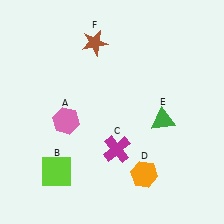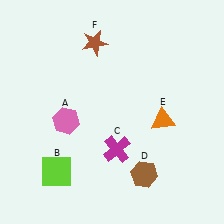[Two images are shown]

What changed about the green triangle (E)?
In Image 1, E is green. In Image 2, it changed to orange.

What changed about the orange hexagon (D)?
In Image 1, D is orange. In Image 2, it changed to brown.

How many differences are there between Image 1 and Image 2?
There are 2 differences between the two images.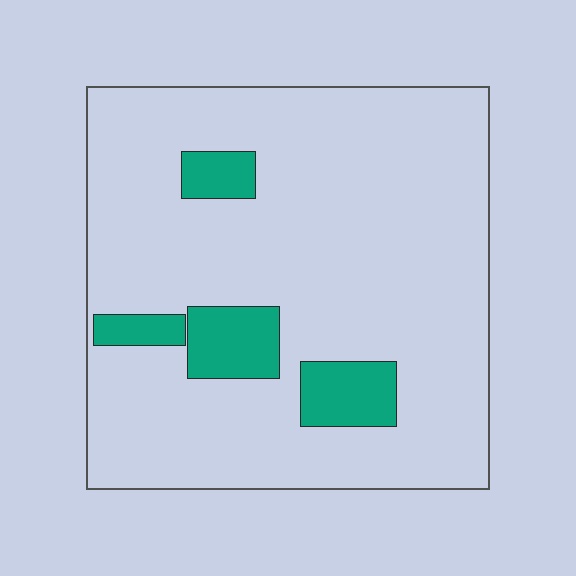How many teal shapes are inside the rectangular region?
4.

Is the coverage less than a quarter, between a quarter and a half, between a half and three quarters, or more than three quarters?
Less than a quarter.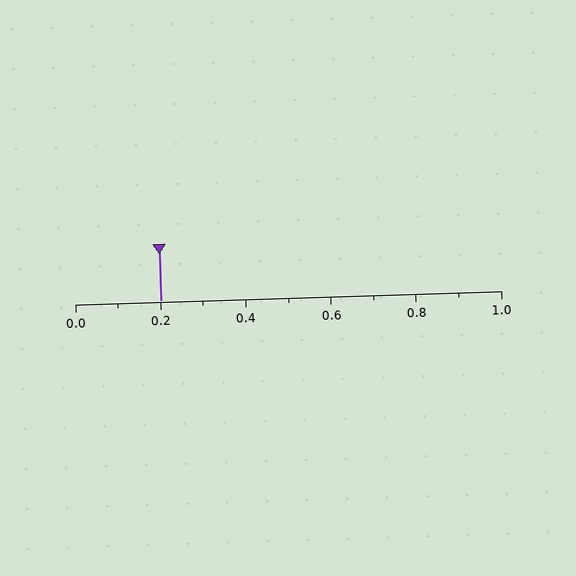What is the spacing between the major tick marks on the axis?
The major ticks are spaced 0.2 apart.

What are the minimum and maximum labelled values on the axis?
The axis runs from 0.0 to 1.0.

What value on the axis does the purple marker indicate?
The marker indicates approximately 0.2.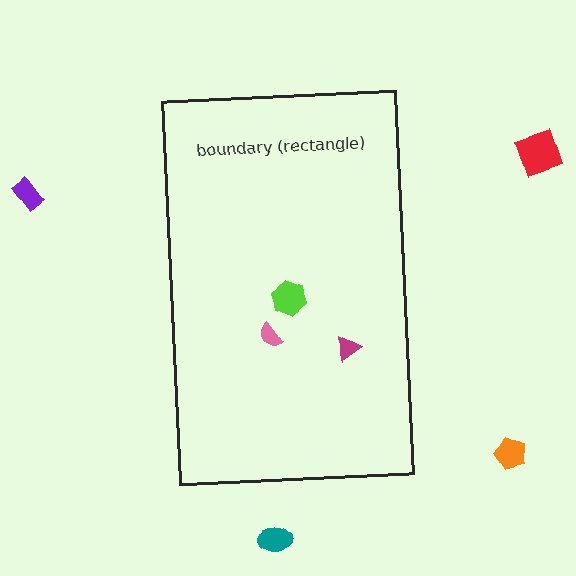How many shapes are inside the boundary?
3 inside, 4 outside.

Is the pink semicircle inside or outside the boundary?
Inside.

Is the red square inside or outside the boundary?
Outside.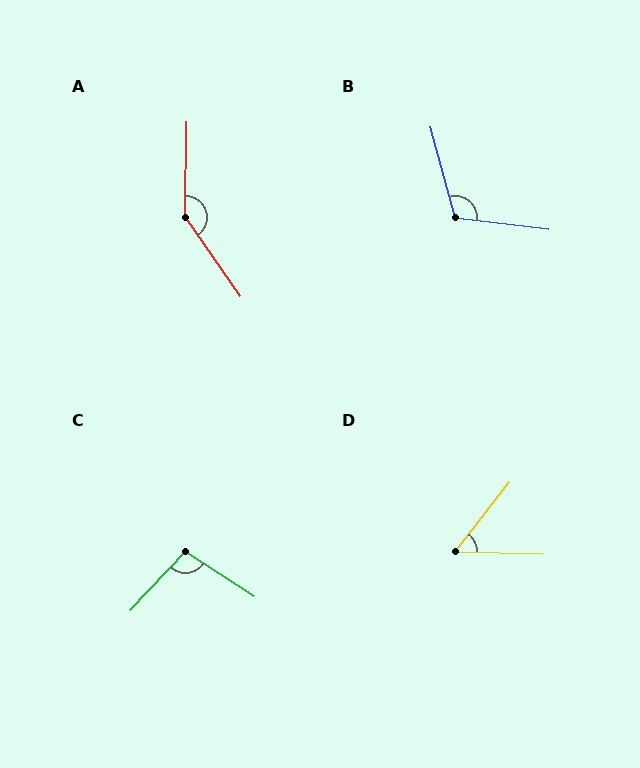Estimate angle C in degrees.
Approximately 100 degrees.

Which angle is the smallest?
D, at approximately 54 degrees.